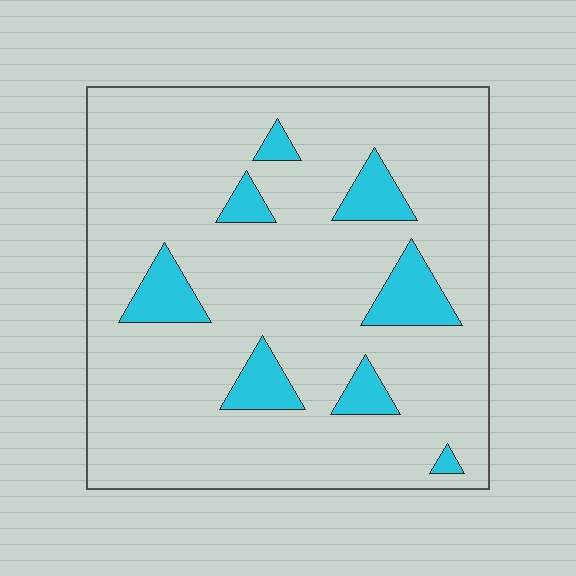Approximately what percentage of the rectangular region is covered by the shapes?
Approximately 15%.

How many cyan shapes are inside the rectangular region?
8.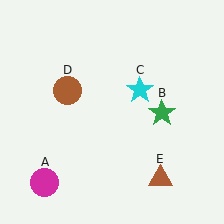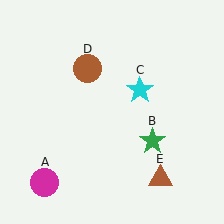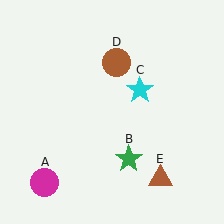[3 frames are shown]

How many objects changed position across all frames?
2 objects changed position: green star (object B), brown circle (object D).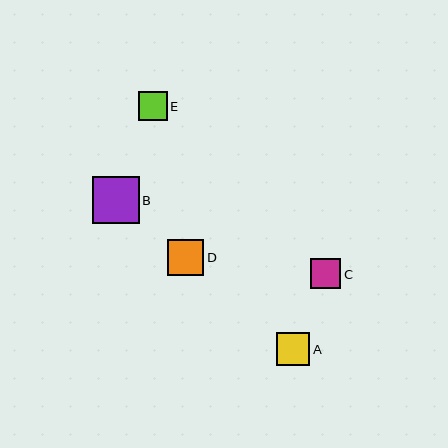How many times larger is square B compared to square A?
Square B is approximately 1.4 times the size of square A.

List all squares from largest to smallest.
From largest to smallest: B, D, A, C, E.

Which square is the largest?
Square B is the largest with a size of approximately 47 pixels.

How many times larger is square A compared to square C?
Square A is approximately 1.1 times the size of square C.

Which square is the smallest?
Square E is the smallest with a size of approximately 28 pixels.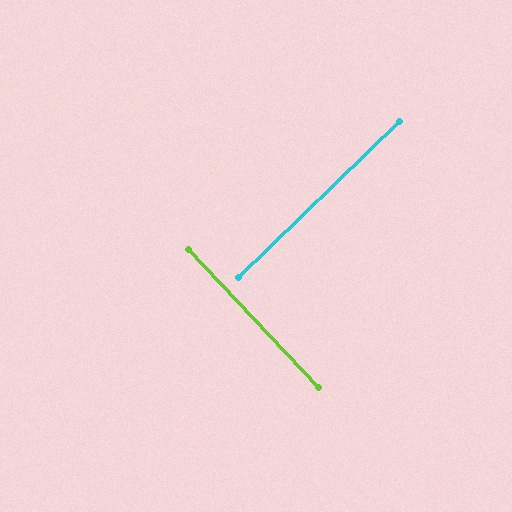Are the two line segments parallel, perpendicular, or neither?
Perpendicular — they meet at approximately 89°.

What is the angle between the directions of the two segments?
Approximately 89 degrees.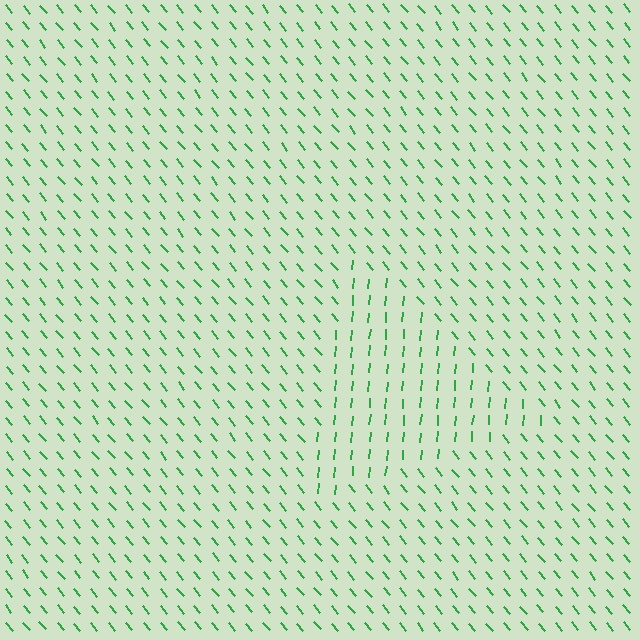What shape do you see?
I see a triangle.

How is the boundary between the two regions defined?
The boundary is defined purely by a change in line orientation (approximately 45 degrees difference). All lines are the same color and thickness.